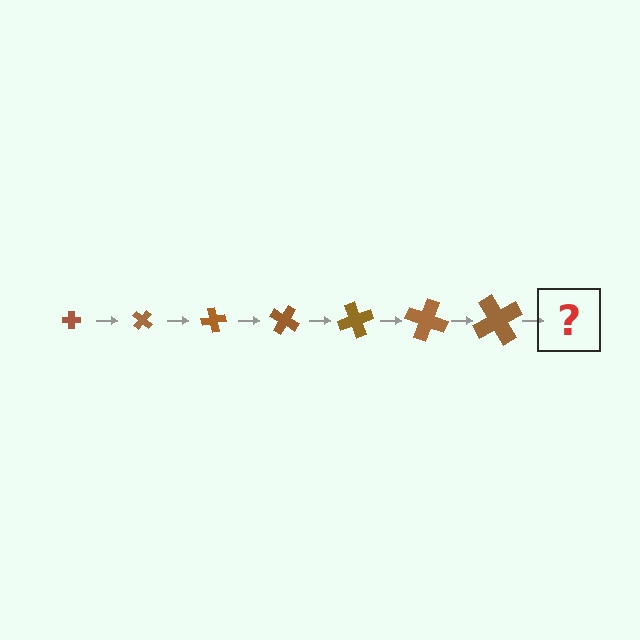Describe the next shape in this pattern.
It should be a cross, larger than the previous one and rotated 280 degrees from the start.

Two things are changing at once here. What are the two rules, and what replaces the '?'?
The two rules are that the cross grows larger each step and it rotates 40 degrees each step. The '?' should be a cross, larger than the previous one and rotated 280 degrees from the start.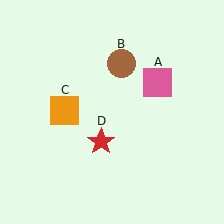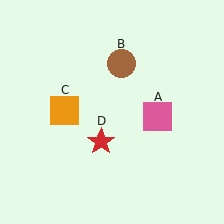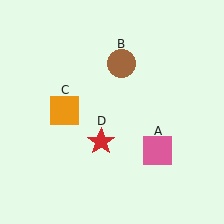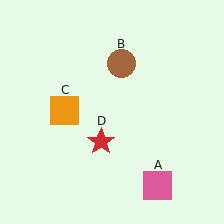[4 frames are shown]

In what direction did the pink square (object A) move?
The pink square (object A) moved down.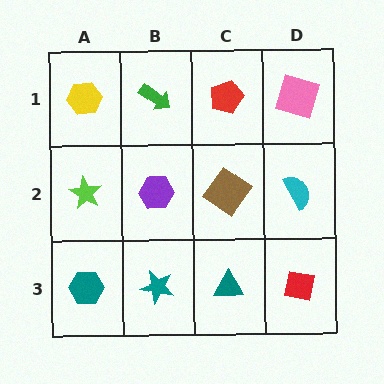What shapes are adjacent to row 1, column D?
A cyan semicircle (row 2, column D), a red pentagon (row 1, column C).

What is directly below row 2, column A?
A teal hexagon.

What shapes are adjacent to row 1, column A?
A lime star (row 2, column A), a green arrow (row 1, column B).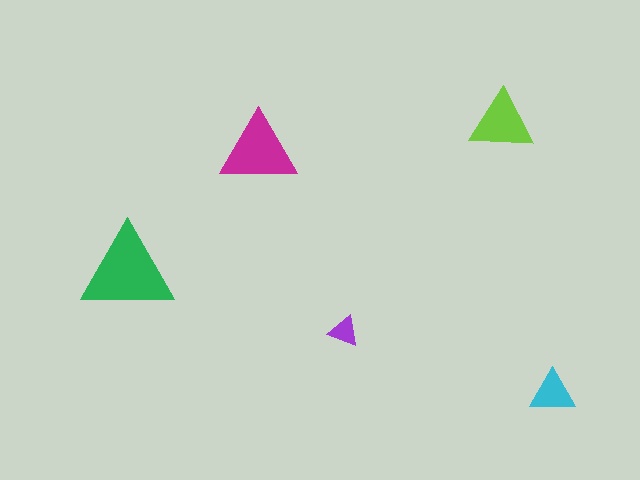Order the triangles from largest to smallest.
the green one, the magenta one, the lime one, the cyan one, the purple one.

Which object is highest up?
The lime triangle is topmost.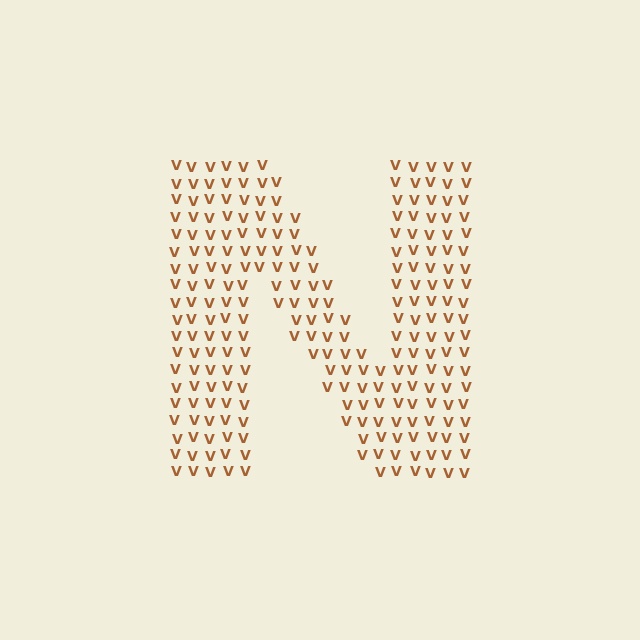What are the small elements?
The small elements are letter V's.